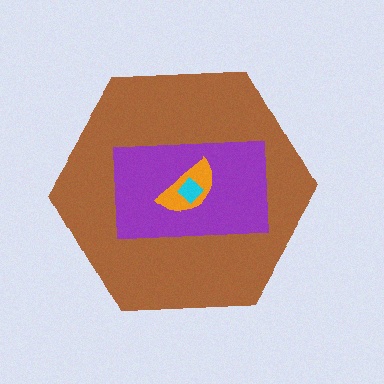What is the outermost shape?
The brown hexagon.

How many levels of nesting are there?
4.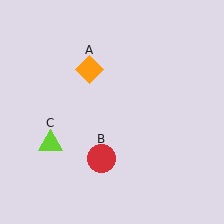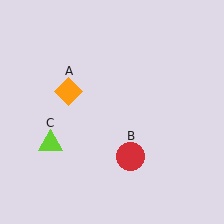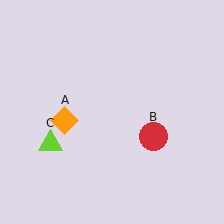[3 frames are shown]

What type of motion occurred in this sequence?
The orange diamond (object A), red circle (object B) rotated counterclockwise around the center of the scene.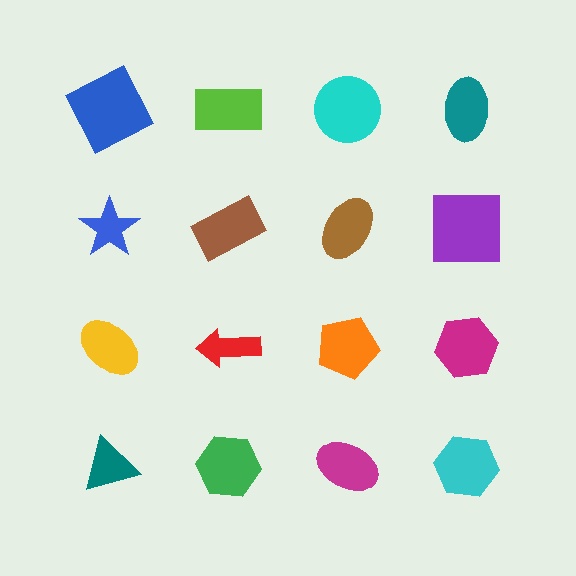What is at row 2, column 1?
A blue star.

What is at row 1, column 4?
A teal ellipse.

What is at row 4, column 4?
A cyan hexagon.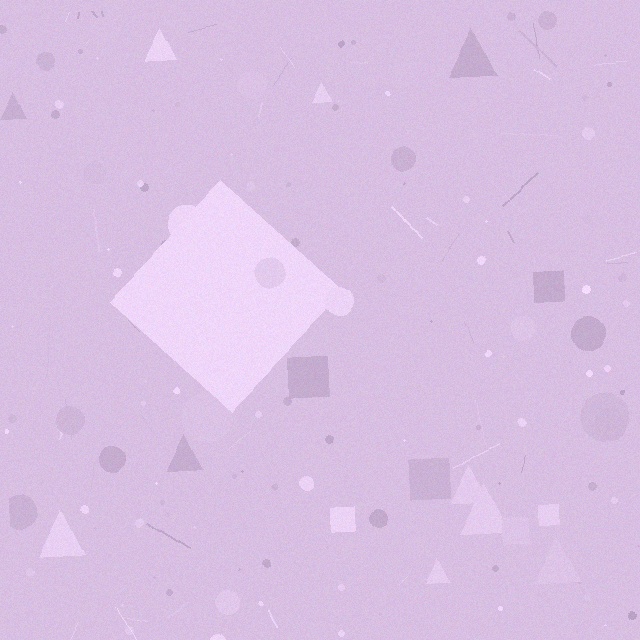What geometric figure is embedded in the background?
A diamond is embedded in the background.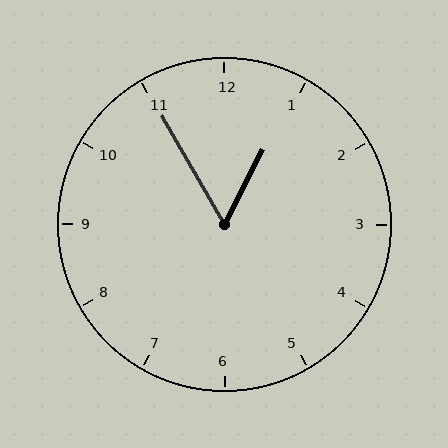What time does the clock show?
12:55.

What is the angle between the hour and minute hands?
Approximately 58 degrees.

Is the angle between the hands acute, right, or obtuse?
It is acute.